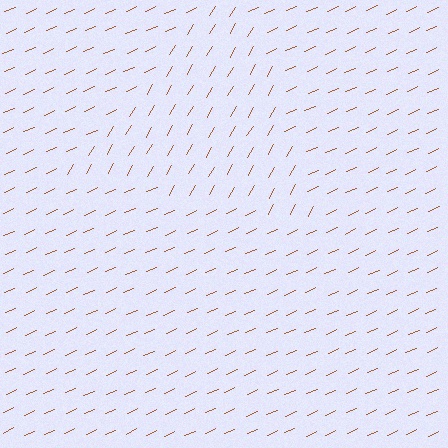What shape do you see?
I see a triangle.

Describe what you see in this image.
The image is filled with small brown line segments. A triangle region in the image has lines oriented differently from the surrounding lines, creating a visible texture boundary.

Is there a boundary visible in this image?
Yes, there is a texture boundary formed by a change in line orientation.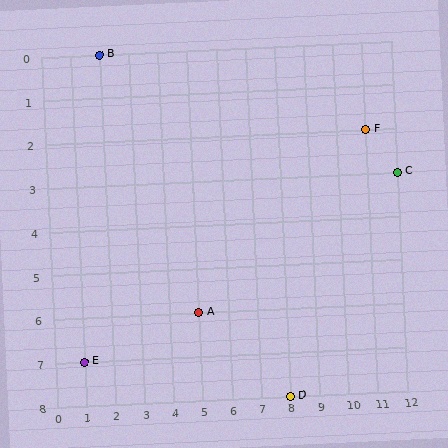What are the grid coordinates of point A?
Point A is at grid coordinates (5, 6).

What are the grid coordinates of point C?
Point C is at grid coordinates (12, 3).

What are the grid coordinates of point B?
Point B is at grid coordinates (2, 0).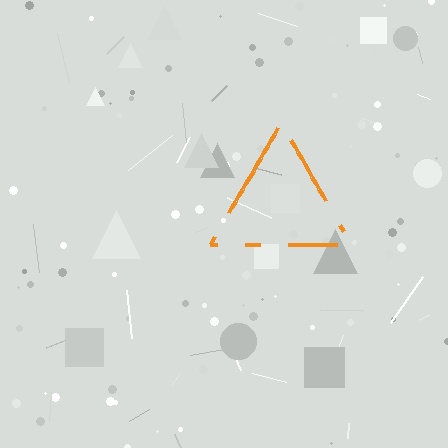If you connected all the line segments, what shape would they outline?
They would outline a triangle.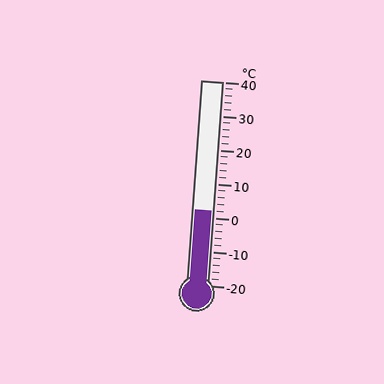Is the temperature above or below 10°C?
The temperature is below 10°C.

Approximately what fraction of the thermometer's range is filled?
The thermometer is filled to approximately 35% of its range.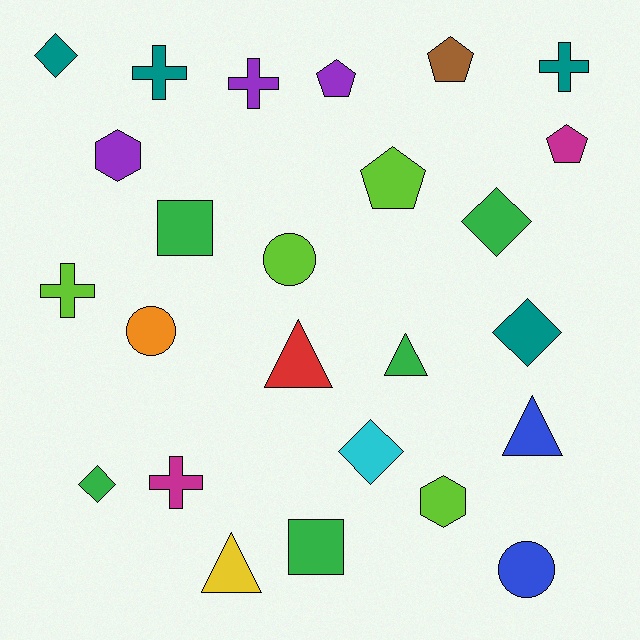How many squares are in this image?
There are 2 squares.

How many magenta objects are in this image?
There are 2 magenta objects.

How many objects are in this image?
There are 25 objects.